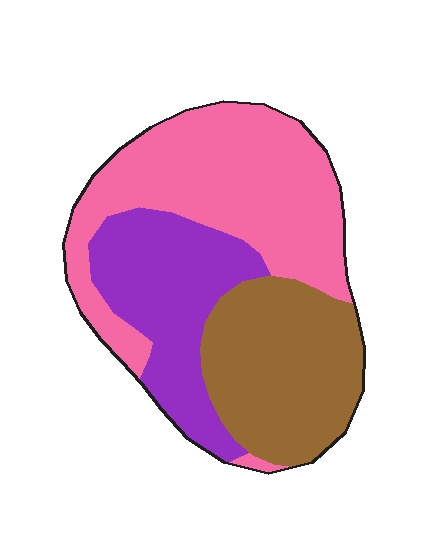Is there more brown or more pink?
Pink.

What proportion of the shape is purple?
Purple covers about 25% of the shape.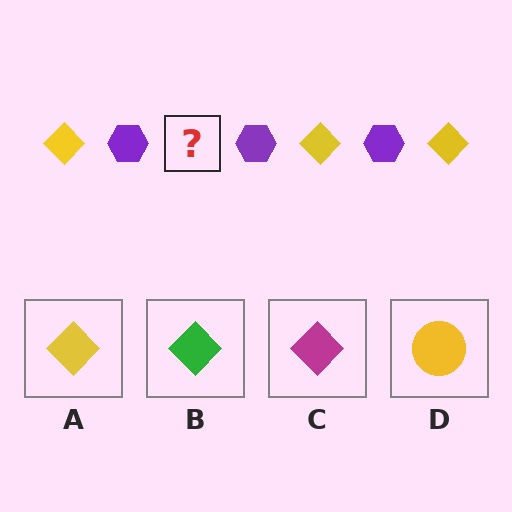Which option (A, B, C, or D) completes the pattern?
A.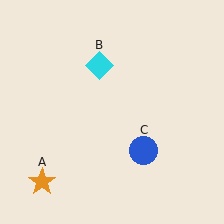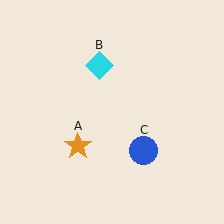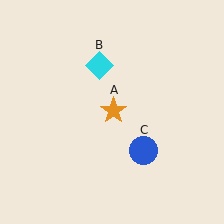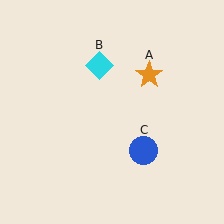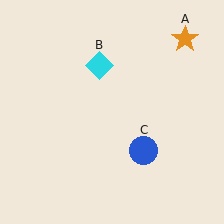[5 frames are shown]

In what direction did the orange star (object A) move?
The orange star (object A) moved up and to the right.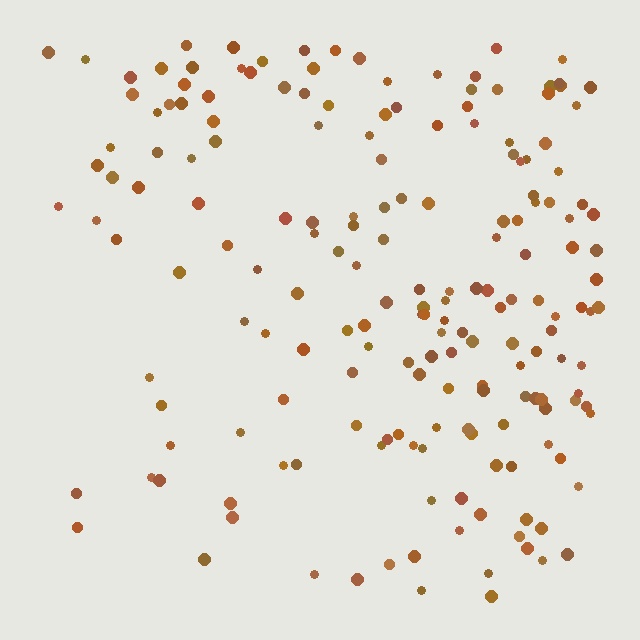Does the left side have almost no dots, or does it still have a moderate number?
Still a moderate number, just noticeably fewer than the right.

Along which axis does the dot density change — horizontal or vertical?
Horizontal.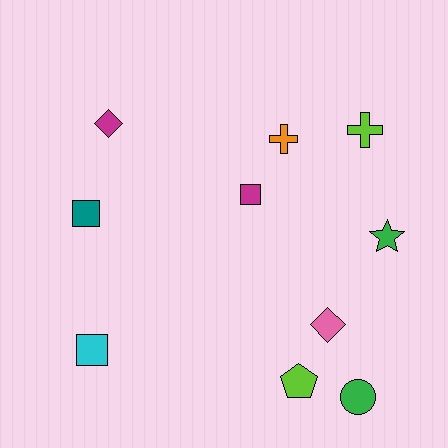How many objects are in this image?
There are 10 objects.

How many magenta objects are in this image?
There are 2 magenta objects.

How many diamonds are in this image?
There are 2 diamonds.